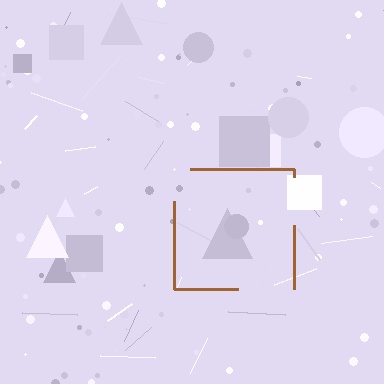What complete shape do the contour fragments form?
The contour fragments form a square.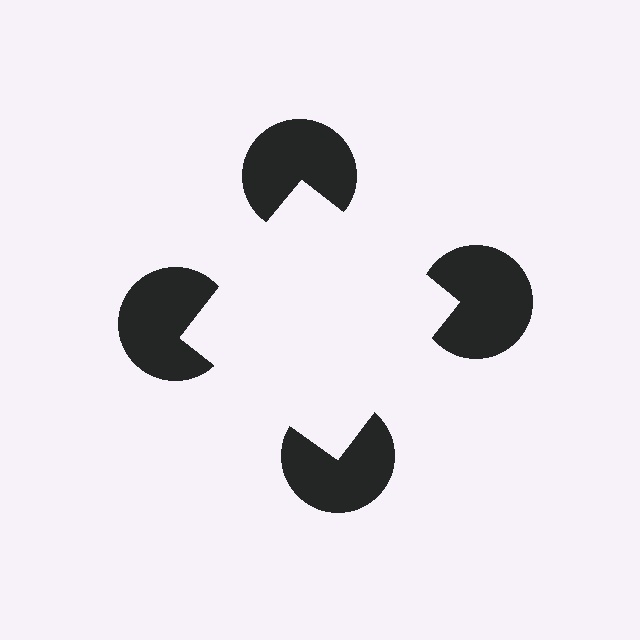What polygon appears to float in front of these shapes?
An illusory square — its edges are inferred from the aligned wedge cuts in the pac-man discs, not physically drawn.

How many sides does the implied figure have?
4 sides.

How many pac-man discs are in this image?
There are 4 — one at each vertex of the illusory square.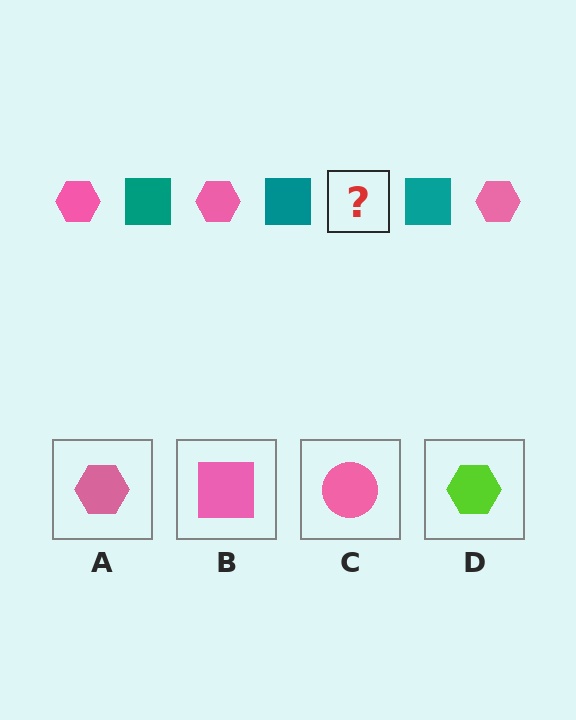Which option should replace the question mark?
Option A.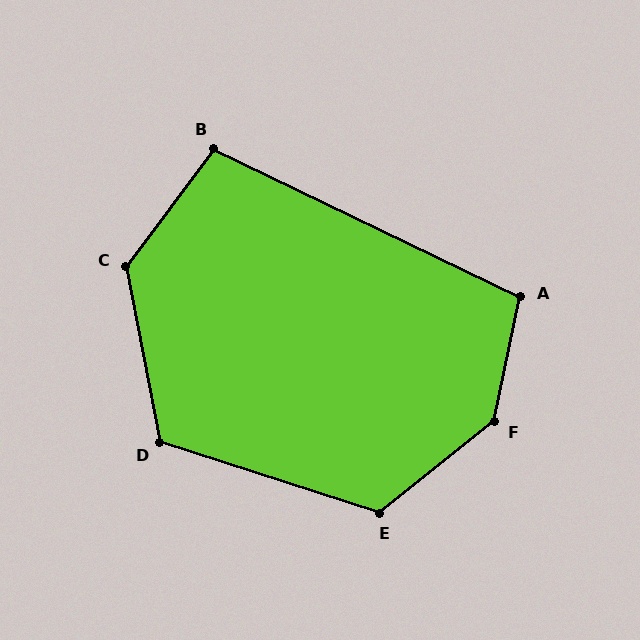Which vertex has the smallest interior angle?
B, at approximately 101 degrees.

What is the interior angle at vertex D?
Approximately 119 degrees (obtuse).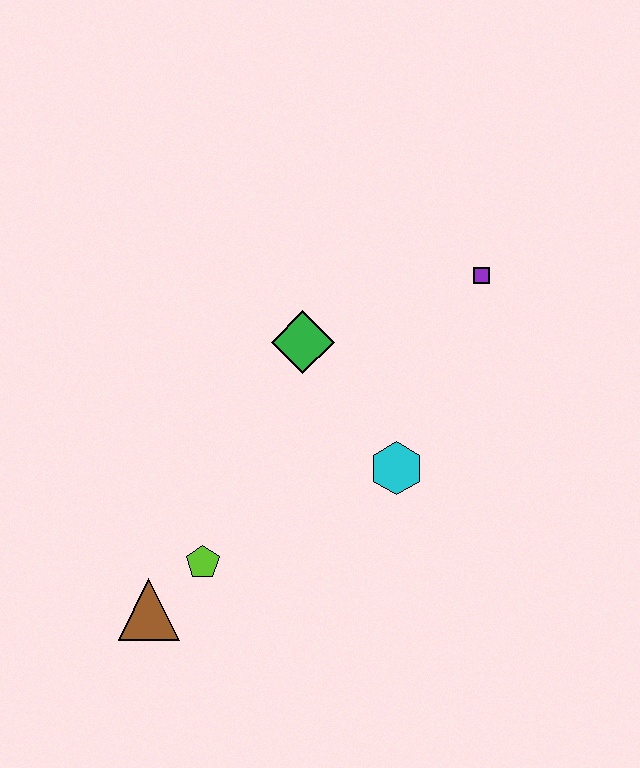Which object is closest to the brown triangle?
The lime pentagon is closest to the brown triangle.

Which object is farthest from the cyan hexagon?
The brown triangle is farthest from the cyan hexagon.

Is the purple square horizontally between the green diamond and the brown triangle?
No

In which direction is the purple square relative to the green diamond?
The purple square is to the right of the green diamond.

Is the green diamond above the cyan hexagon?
Yes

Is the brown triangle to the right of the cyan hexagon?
No